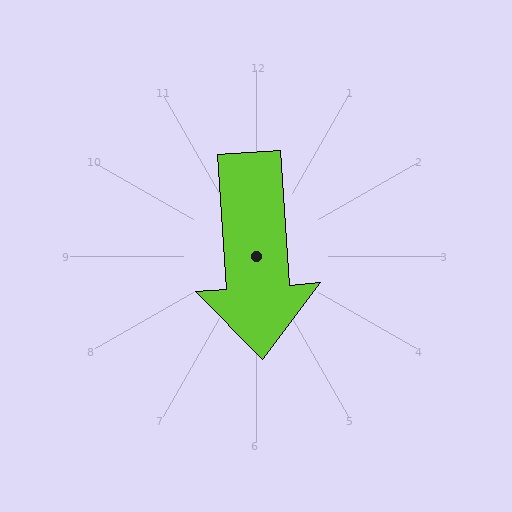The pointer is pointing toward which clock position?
Roughly 6 o'clock.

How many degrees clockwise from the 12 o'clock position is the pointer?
Approximately 176 degrees.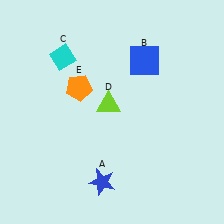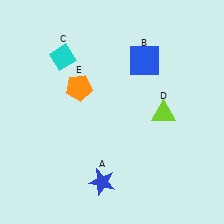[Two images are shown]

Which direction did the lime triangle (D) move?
The lime triangle (D) moved right.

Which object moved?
The lime triangle (D) moved right.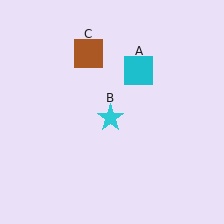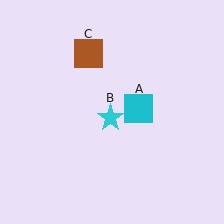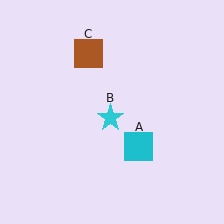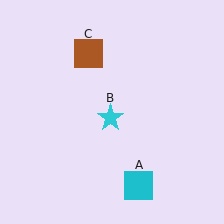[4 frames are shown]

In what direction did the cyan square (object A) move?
The cyan square (object A) moved down.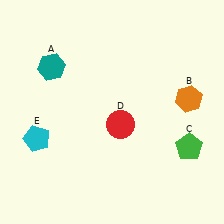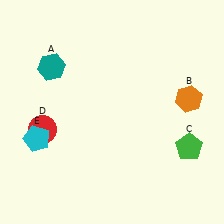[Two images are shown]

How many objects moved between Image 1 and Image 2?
1 object moved between the two images.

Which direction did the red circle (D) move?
The red circle (D) moved left.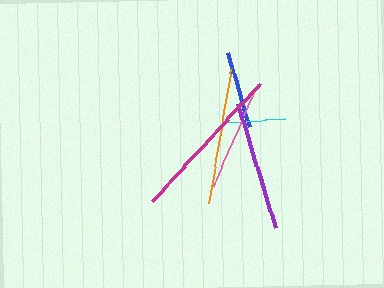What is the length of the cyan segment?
The cyan segment is approximately 61 pixels long.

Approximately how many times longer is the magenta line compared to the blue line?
The magenta line is approximately 2.1 times the length of the blue line.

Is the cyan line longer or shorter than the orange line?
The orange line is longer than the cyan line.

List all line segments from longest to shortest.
From longest to shortest: magenta, orange, purple, pink, blue, cyan.